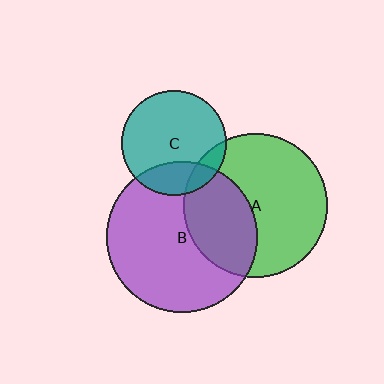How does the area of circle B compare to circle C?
Approximately 2.0 times.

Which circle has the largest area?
Circle B (purple).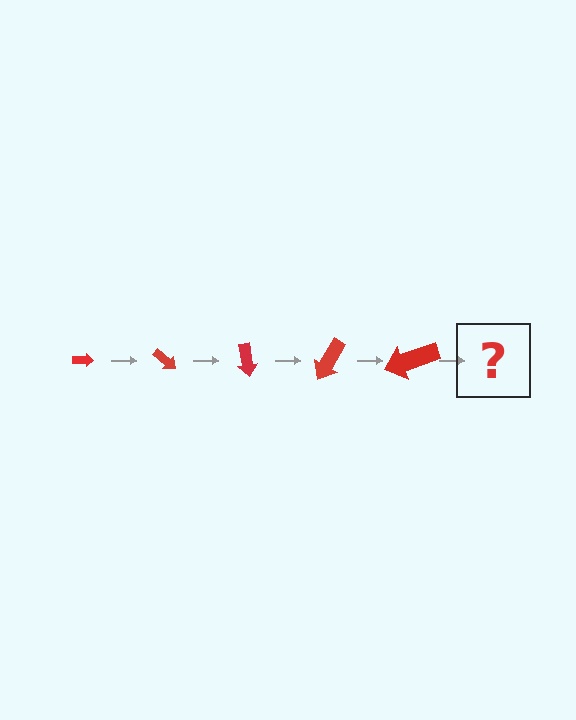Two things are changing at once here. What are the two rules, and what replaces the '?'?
The two rules are that the arrow grows larger each step and it rotates 40 degrees each step. The '?' should be an arrow, larger than the previous one and rotated 200 degrees from the start.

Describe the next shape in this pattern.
It should be an arrow, larger than the previous one and rotated 200 degrees from the start.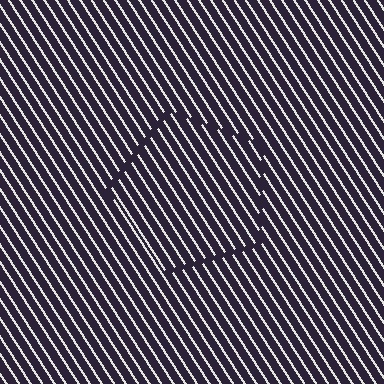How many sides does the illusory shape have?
5 sides — the line-ends trace a pentagon.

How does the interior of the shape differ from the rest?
The interior of the shape contains the same grating, shifted by half a period — the contour is defined by the phase discontinuity where line-ends from the inner and outer gratings abut.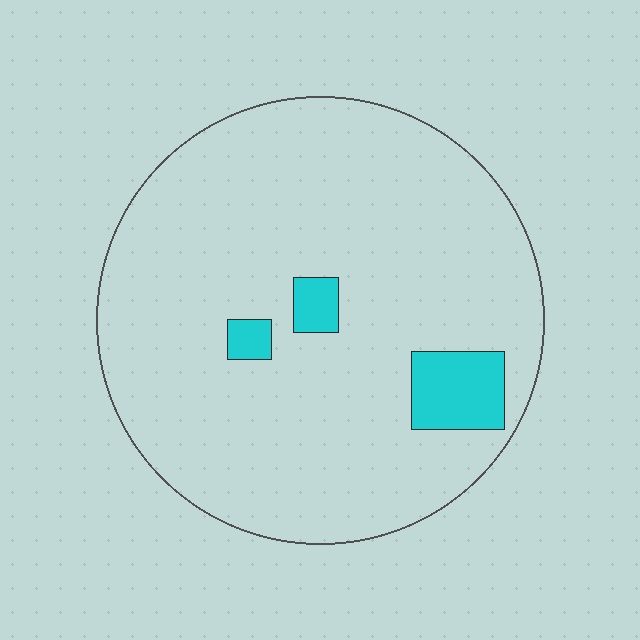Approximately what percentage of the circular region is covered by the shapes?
Approximately 5%.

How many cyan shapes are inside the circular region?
3.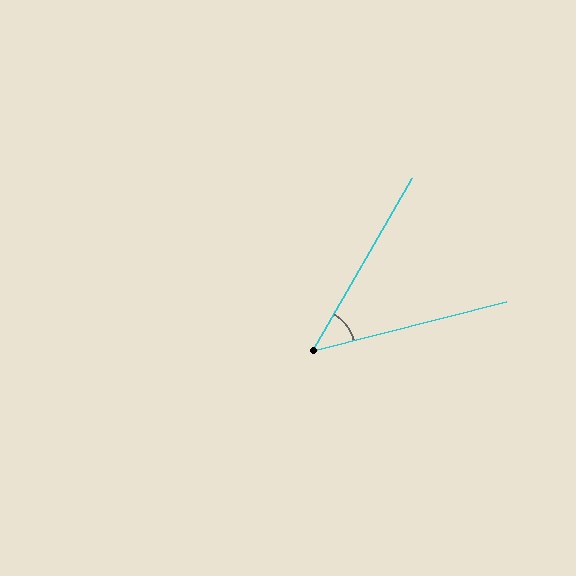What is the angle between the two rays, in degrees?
Approximately 46 degrees.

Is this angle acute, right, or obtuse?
It is acute.